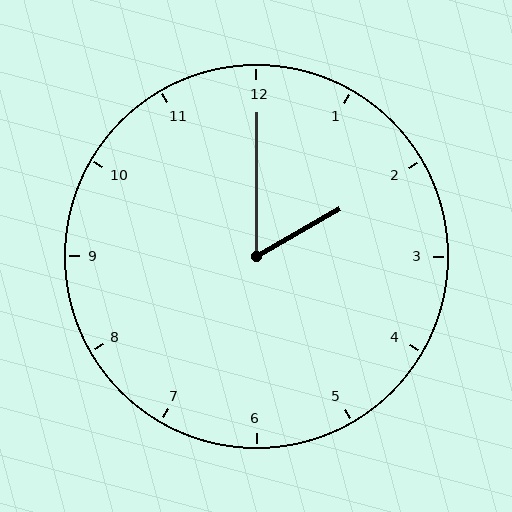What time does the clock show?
2:00.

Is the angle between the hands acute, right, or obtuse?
It is acute.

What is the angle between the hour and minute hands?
Approximately 60 degrees.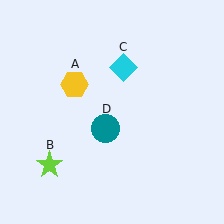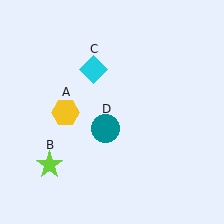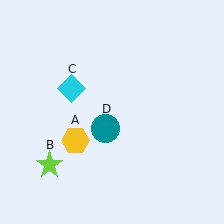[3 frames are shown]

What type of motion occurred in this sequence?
The yellow hexagon (object A), cyan diamond (object C) rotated counterclockwise around the center of the scene.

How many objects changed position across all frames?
2 objects changed position: yellow hexagon (object A), cyan diamond (object C).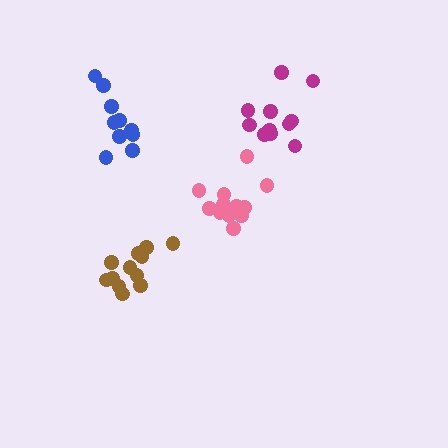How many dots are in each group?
Group 1: 14 dots, Group 2: 12 dots, Group 3: 11 dots, Group 4: 10 dots (47 total).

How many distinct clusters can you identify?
There are 4 distinct clusters.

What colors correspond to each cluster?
The clusters are colored: pink, brown, magenta, blue.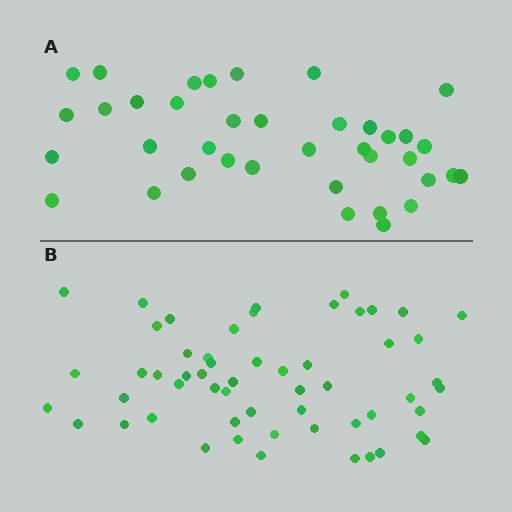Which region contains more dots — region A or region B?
Region B (the bottom region) has more dots.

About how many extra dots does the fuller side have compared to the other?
Region B has approximately 20 more dots than region A.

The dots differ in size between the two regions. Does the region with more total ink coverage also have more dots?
No. Region A has more total ink coverage because its dots are larger, but region B actually contains more individual dots. Total area can be misleading — the number of items is what matters here.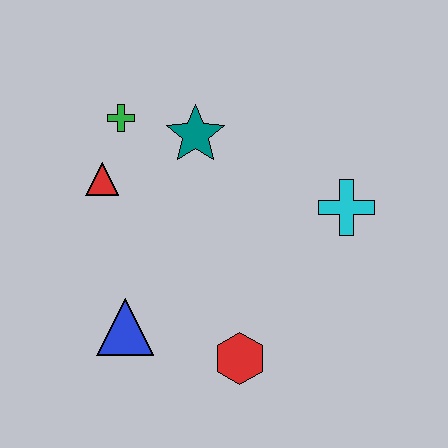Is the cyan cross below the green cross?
Yes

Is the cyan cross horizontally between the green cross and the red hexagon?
No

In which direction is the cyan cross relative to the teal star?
The cyan cross is to the right of the teal star.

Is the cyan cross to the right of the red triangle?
Yes